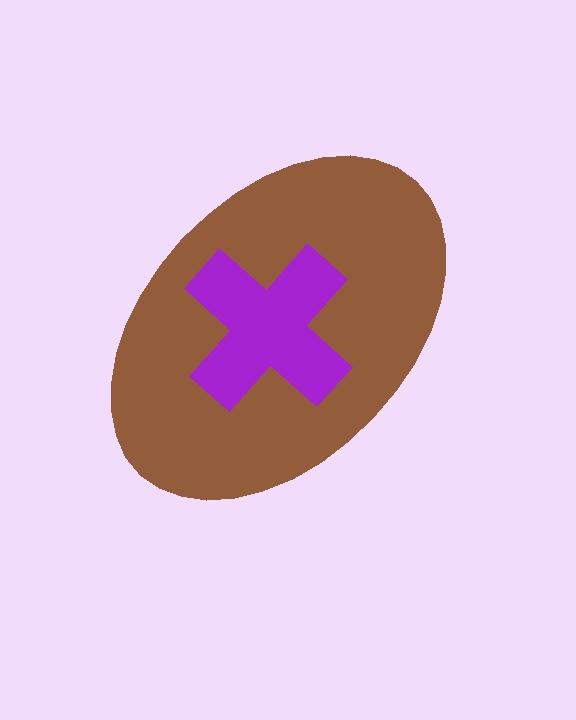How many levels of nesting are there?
2.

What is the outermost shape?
The brown ellipse.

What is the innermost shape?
The purple cross.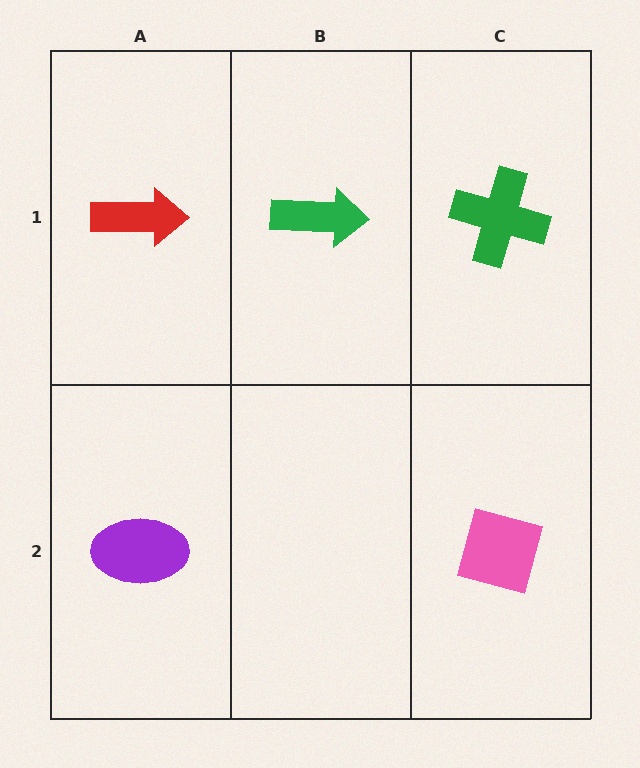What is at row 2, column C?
A pink diamond.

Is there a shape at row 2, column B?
No, that cell is empty.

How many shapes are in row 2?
2 shapes.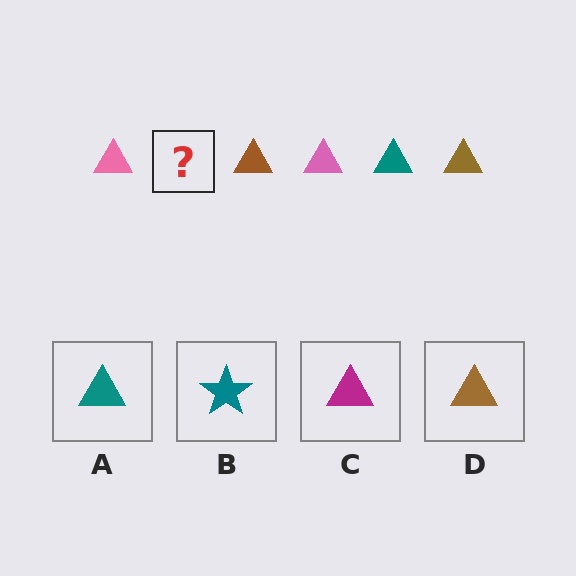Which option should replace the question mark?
Option A.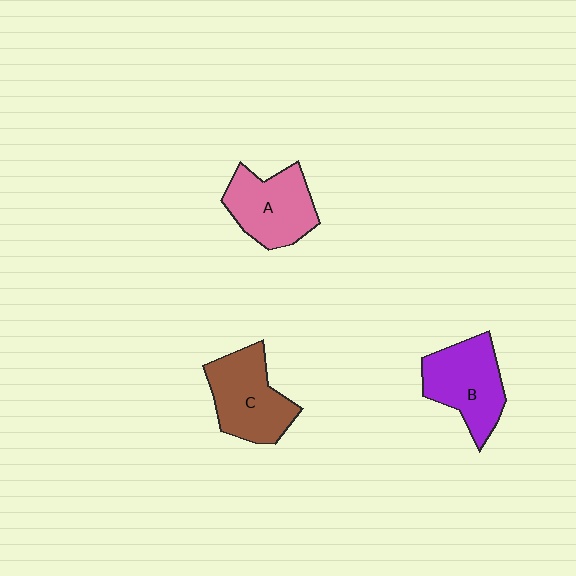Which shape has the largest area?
Shape C (brown).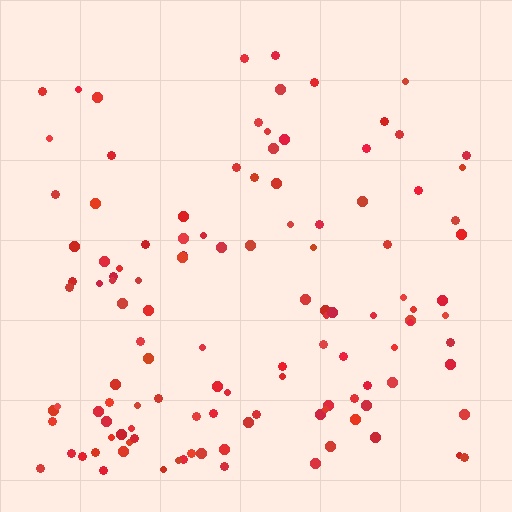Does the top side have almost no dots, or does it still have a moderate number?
Still a moderate number, just noticeably fewer than the bottom.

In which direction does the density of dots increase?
From top to bottom, with the bottom side densest.